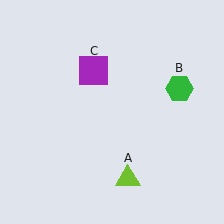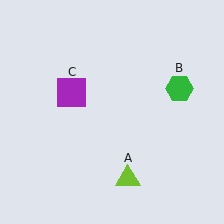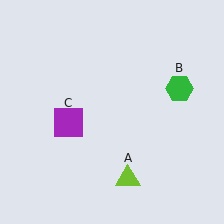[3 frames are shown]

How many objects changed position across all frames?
1 object changed position: purple square (object C).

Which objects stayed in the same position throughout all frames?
Lime triangle (object A) and green hexagon (object B) remained stationary.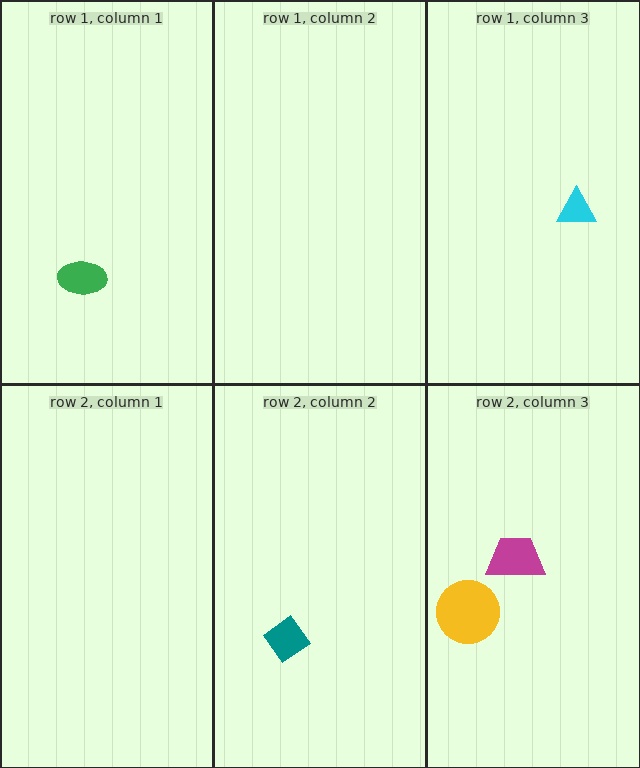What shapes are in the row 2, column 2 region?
The teal diamond.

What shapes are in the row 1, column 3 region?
The cyan triangle.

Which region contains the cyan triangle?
The row 1, column 3 region.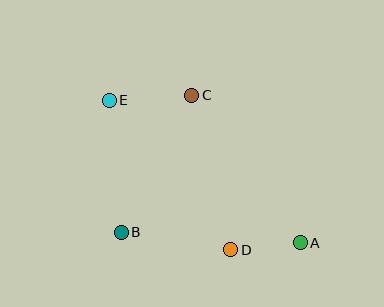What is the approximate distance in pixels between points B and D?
The distance between B and D is approximately 111 pixels.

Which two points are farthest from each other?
Points A and E are farthest from each other.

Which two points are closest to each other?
Points A and D are closest to each other.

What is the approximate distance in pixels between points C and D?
The distance between C and D is approximately 159 pixels.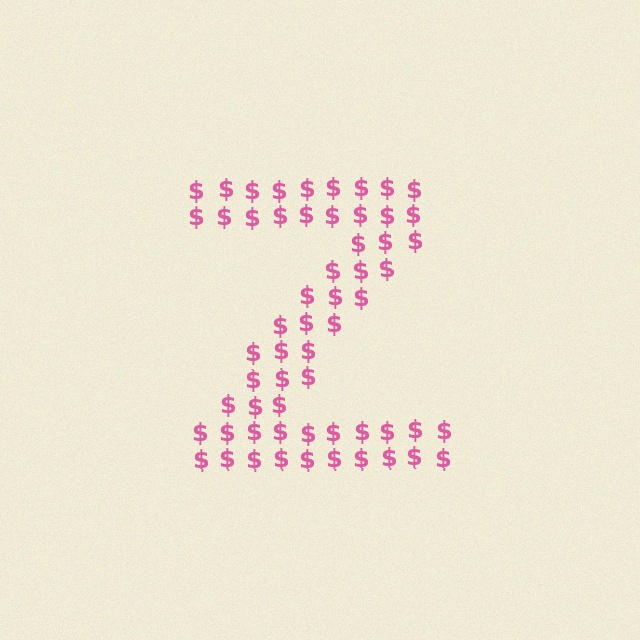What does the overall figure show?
The overall figure shows the letter Z.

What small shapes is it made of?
It is made of small dollar signs.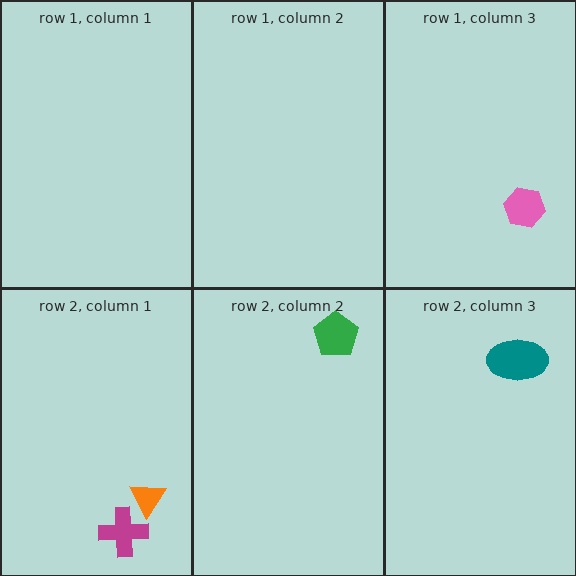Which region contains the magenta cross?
The row 2, column 1 region.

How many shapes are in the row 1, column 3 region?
1.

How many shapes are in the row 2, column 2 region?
1.